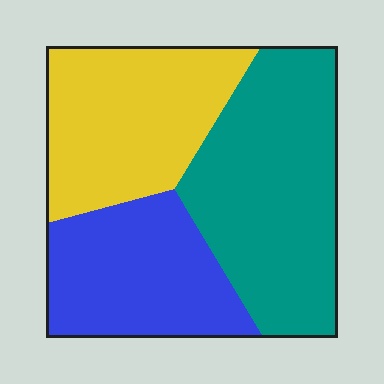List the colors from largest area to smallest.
From largest to smallest: teal, yellow, blue.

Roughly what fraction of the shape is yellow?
Yellow covers 31% of the shape.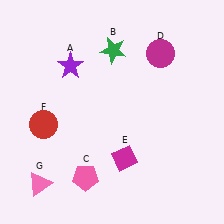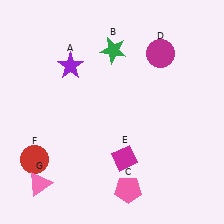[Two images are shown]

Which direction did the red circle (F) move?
The red circle (F) moved down.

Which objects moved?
The objects that moved are: the pink pentagon (C), the red circle (F).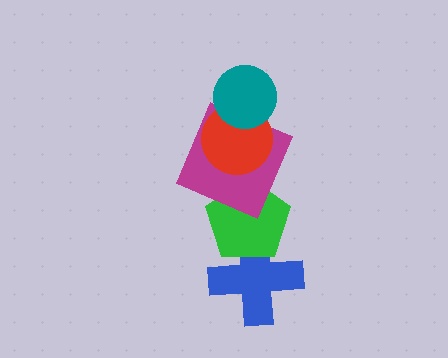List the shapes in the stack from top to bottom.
From top to bottom: the teal circle, the red circle, the magenta square, the green pentagon, the blue cross.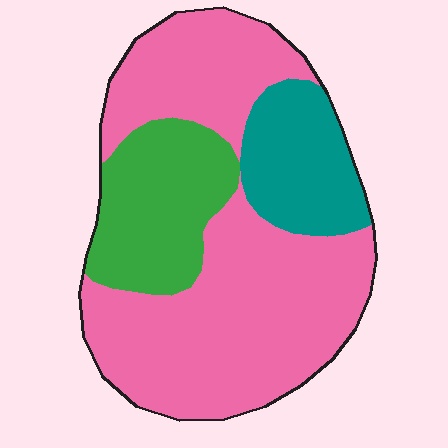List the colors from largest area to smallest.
From largest to smallest: pink, green, teal.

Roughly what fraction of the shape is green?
Green takes up about one fifth (1/5) of the shape.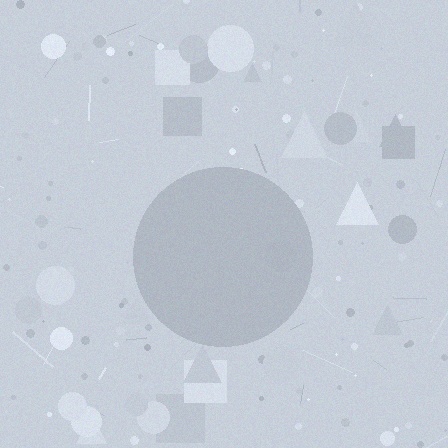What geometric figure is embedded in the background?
A circle is embedded in the background.